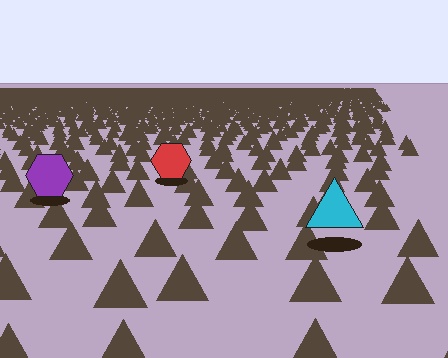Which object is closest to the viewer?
The cyan triangle is closest. The texture marks near it are larger and more spread out.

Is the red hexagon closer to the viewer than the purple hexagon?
No. The purple hexagon is closer — you can tell from the texture gradient: the ground texture is coarser near it.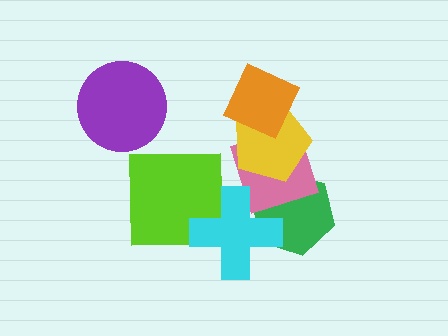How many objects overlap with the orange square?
2 objects overlap with the orange square.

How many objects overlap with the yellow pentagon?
3 objects overlap with the yellow pentagon.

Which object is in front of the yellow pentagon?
The orange square is in front of the yellow pentagon.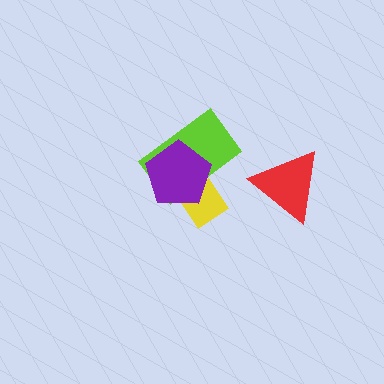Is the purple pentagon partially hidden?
No, no other shape covers it.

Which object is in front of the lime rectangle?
The purple pentagon is in front of the lime rectangle.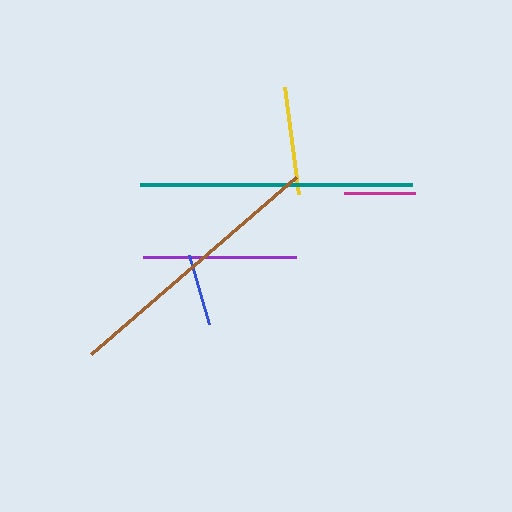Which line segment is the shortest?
The magenta line is the shortest at approximately 71 pixels.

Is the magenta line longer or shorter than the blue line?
The blue line is longer than the magenta line.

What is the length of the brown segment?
The brown segment is approximately 270 pixels long.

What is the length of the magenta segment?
The magenta segment is approximately 71 pixels long.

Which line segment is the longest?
The teal line is the longest at approximately 272 pixels.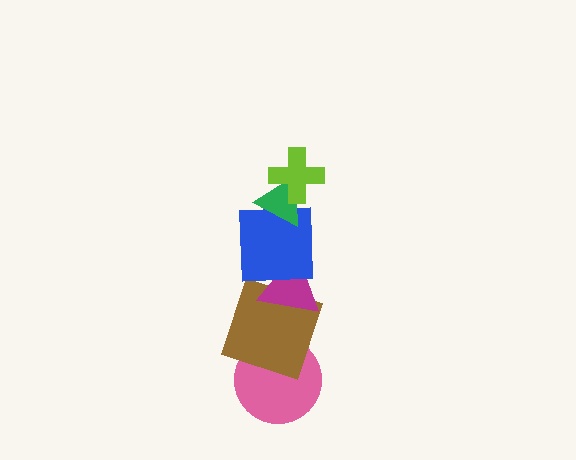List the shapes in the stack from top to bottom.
From top to bottom: the lime cross, the green triangle, the blue square, the magenta triangle, the brown square, the pink circle.